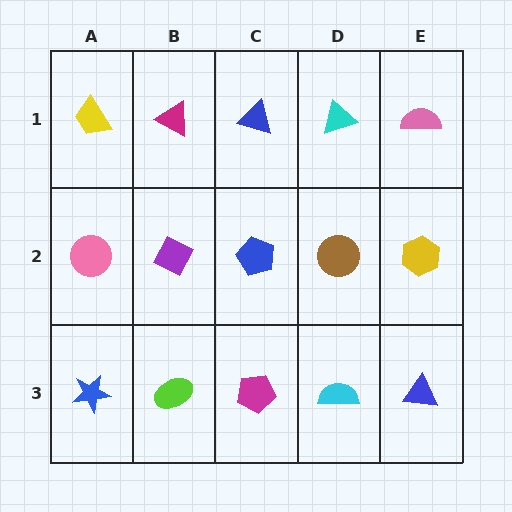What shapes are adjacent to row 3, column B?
A purple diamond (row 2, column B), a blue star (row 3, column A), a magenta pentagon (row 3, column C).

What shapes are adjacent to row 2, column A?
A yellow trapezoid (row 1, column A), a blue star (row 3, column A), a purple diamond (row 2, column B).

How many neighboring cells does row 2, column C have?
4.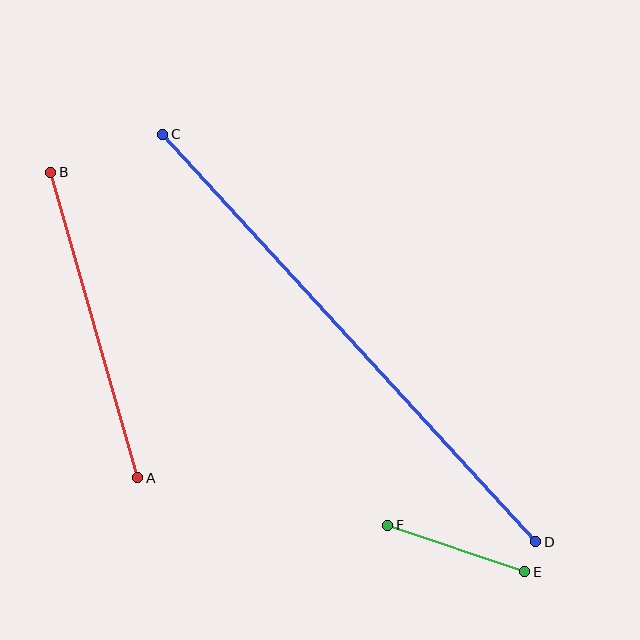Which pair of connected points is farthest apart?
Points C and D are farthest apart.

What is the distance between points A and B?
The distance is approximately 318 pixels.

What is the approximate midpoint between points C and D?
The midpoint is at approximately (349, 338) pixels.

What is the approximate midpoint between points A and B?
The midpoint is at approximately (94, 325) pixels.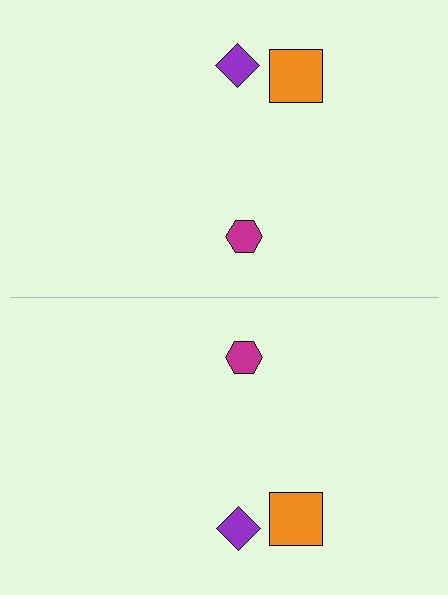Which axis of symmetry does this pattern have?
The pattern has a horizontal axis of symmetry running through the center of the image.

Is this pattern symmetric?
Yes, this pattern has bilateral (reflection) symmetry.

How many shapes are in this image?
There are 6 shapes in this image.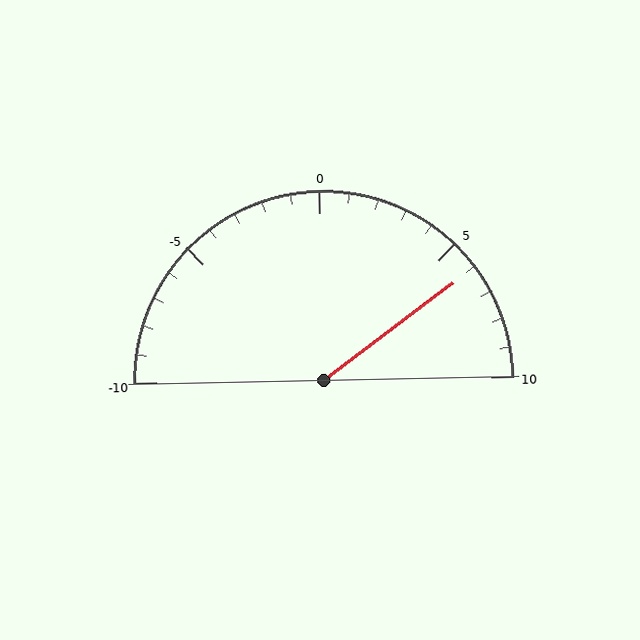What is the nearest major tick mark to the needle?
The nearest major tick mark is 5.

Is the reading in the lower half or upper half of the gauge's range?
The reading is in the upper half of the range (-10 to 10).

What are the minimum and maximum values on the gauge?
The gauge ranges from -10 to 10.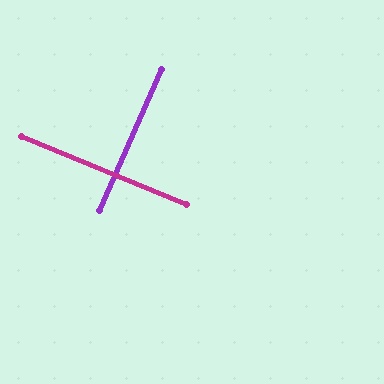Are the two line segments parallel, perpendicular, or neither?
Perpendicular — they meet at approximately 89°.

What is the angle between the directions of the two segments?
Approximately 89 degrees.